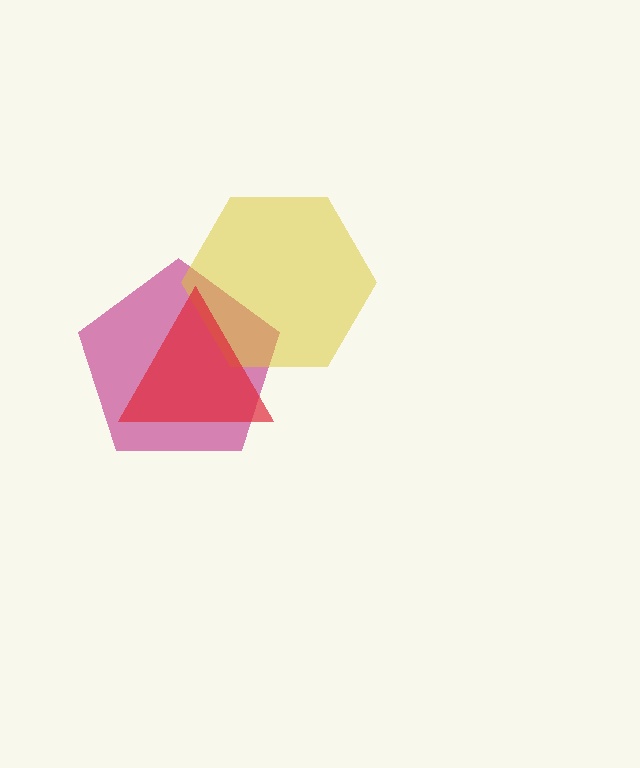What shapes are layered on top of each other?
The layered shapes are: a magenta pentagon, a yellow hexagon, a red triangle.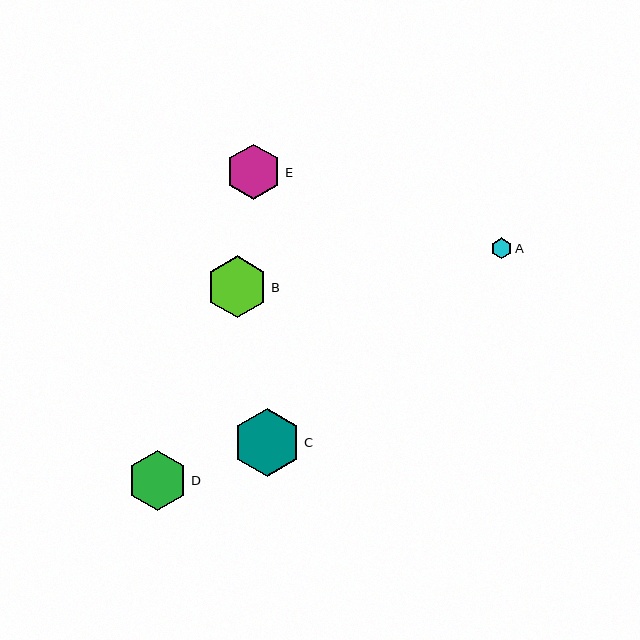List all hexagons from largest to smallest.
From largest to smallest: C, B, D, E, A.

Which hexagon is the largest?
Hexagon C is the largest with a size of approximately 68 pixels.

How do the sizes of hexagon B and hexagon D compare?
Hexagon B and hexagon D are approximately the same size.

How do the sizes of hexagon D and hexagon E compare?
Hexagon D and hexagon E are approximately the same size.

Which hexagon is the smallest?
Hexagon A is the smallest with a size of approximately 21 pixels.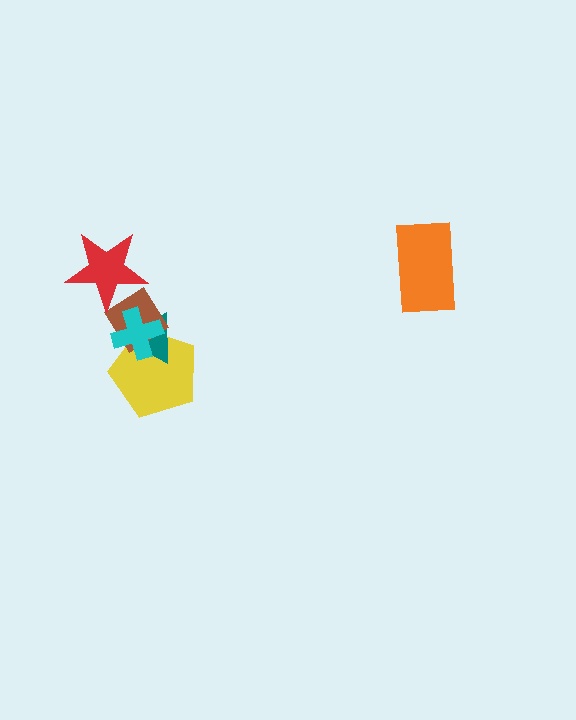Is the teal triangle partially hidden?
Yes, it is partially covered by another shape.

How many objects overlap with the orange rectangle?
0 objects overlap with the orange rectangle.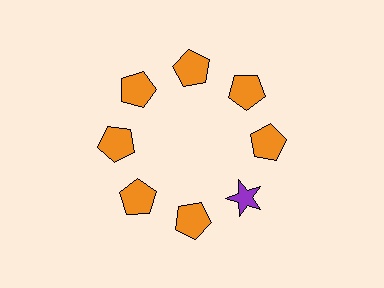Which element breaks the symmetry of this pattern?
The purple star at roughly the 4 o'clock position breaks the symmetry. All other shapes are orange pentagons.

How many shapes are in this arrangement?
There are 8 shapes arranged in a ring pattern.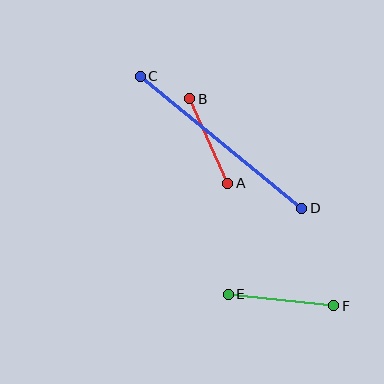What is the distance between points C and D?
The distance is approximately 208 pixels.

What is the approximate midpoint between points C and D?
The midpoint is at approximately (221, 142) pixels.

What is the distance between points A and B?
The distance is approximately 93 pixels.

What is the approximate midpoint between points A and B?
The midpoint is at approximately (209, 141) pixels.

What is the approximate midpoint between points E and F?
The midpoint is at approximately (281, 300) pixels.